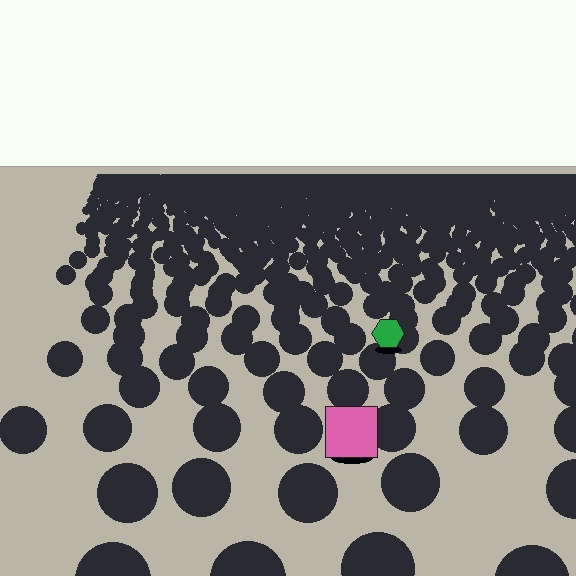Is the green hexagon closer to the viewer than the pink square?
No. The pink square is closer — you can tell from the texture gradient: the ground texture is coarser near it.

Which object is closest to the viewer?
The pink square is closest. The texture marks near it are larger and more spread out.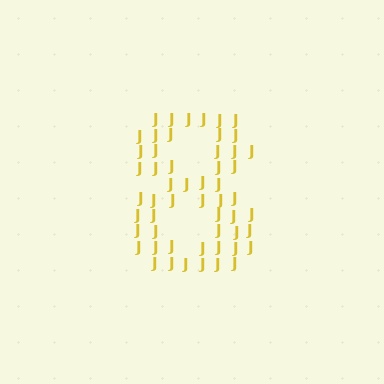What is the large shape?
The large shape is the digit 8.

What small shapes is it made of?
It is made of small letter J's.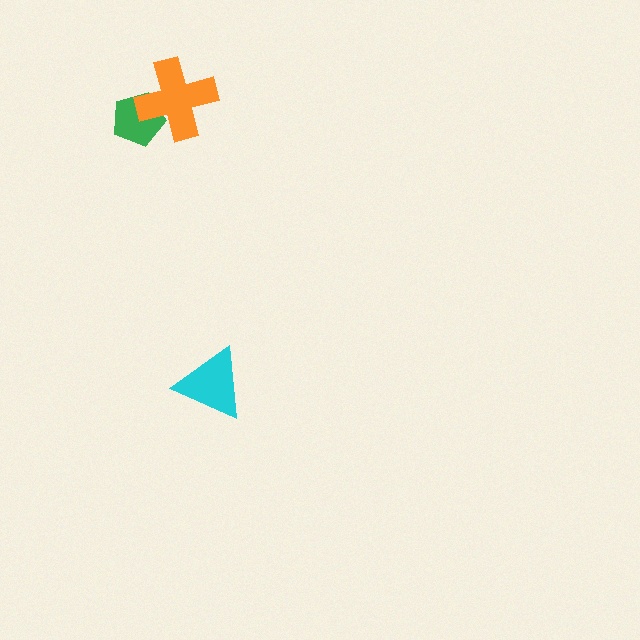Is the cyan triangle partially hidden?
No, no other shape covers it.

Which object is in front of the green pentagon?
The orange cross is in front of the green pentagon.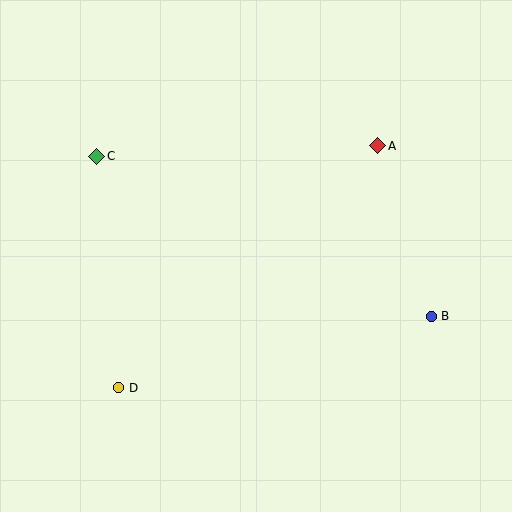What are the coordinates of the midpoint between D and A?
The midpoint between D and A is at (248, 267).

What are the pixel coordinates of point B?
Point B is at (431, 316).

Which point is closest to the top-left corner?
Point C is closest to the top-left corner.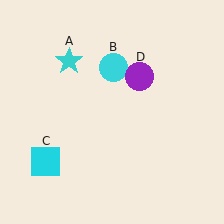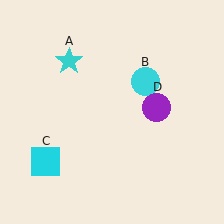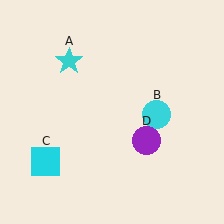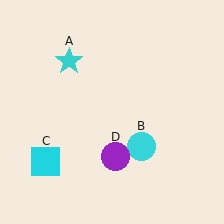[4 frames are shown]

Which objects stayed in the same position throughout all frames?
Cyan star (object A) and cyan square (object C) remained stationary.